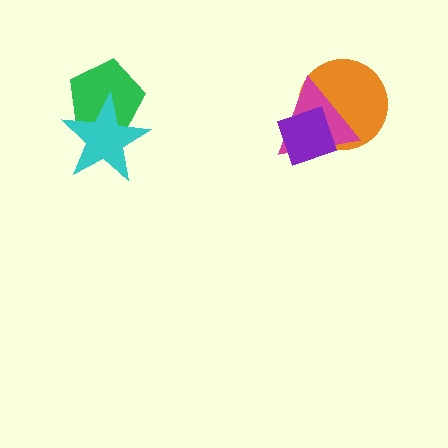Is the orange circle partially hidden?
Yes, it is partially covered by another shape.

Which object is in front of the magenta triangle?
The purple diamond is in front of the magenta triangle.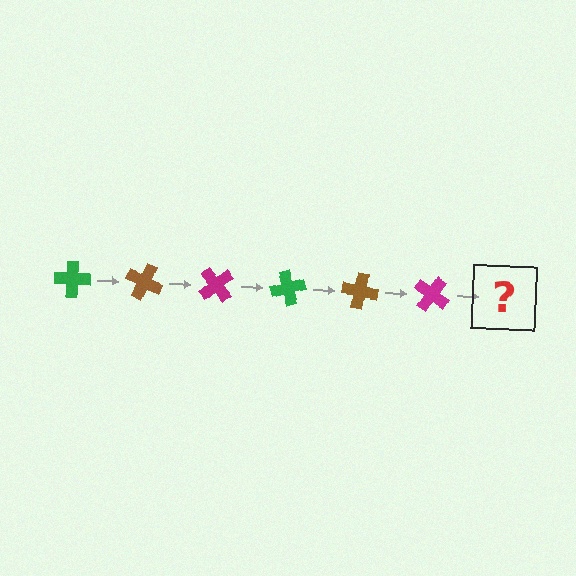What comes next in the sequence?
The next element should be a green cross, rotated 150 degrees from the start.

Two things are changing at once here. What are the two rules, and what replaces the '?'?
The two rules are that it rotates 25 degrees each step and the color cycles through green, brown, and magenta. The '?' should be a green cross, rotated 150 degrees from the start.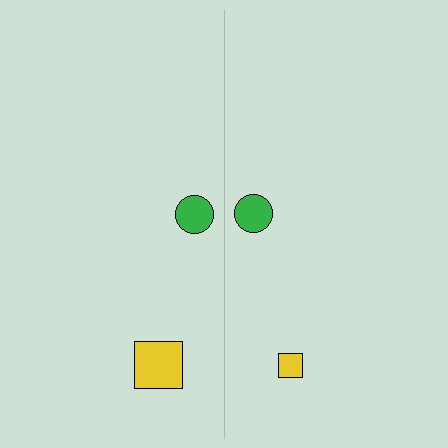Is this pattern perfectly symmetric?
No, the pattern is not perfectly symmetric. The yellow square on the right side has a different size than its mirror counterpart.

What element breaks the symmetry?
The yellow square on the right side has a different size than its mirror counterpart.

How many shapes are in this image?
There are 4 shapes in this image.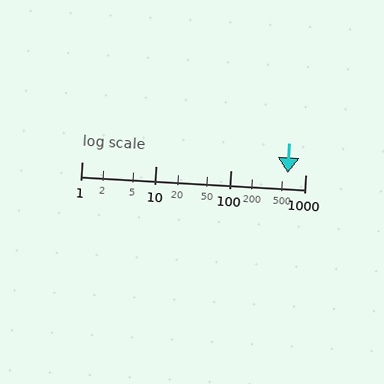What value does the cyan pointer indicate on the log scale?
The pointer indicates approximately 580.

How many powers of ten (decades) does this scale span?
The scale spans 3 decades, from 1 to 1000.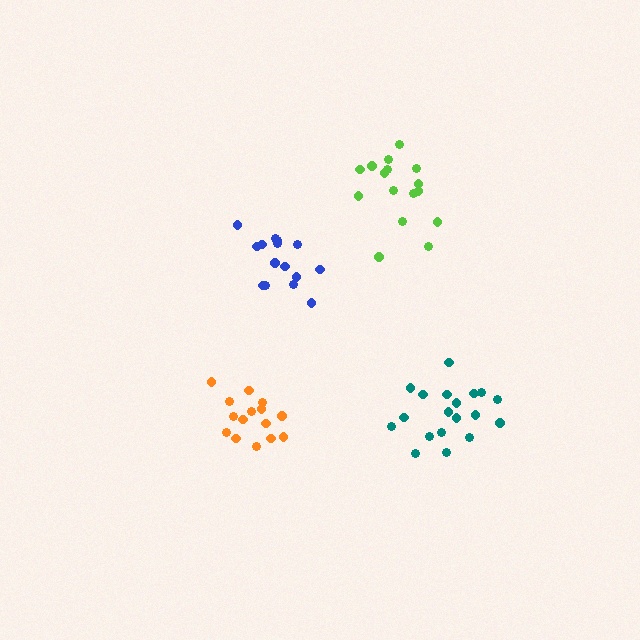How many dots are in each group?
Group 1: 15 dots, Group 2: 15 dots, Group 3: 19 dots, Group 4: 16 dots (65 total).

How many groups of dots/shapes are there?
There are 4 groups.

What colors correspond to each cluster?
The clusters are colored: orange, blue, teal, lime.